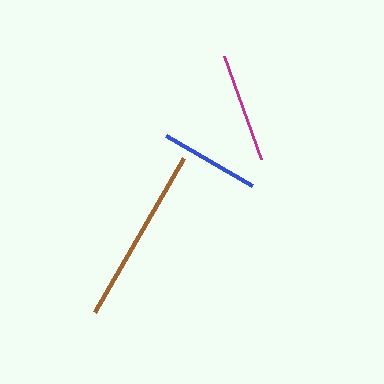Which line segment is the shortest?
The blue line is the shortest at approximately 99 pixels.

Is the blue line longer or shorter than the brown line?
The brown line is longer than the blue line.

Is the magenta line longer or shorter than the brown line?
The brown line is longer than the magenta line.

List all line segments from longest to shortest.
From longest to shortest: brown, magenta, blue.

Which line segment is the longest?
The brown line is the longest at approximately 178 pixels.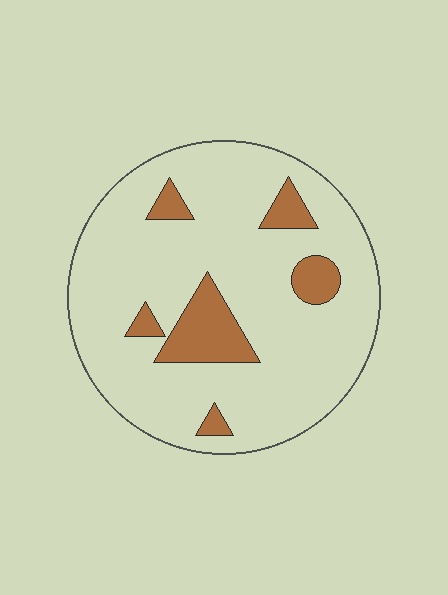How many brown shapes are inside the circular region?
6.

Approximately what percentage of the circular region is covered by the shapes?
Approximately 15%.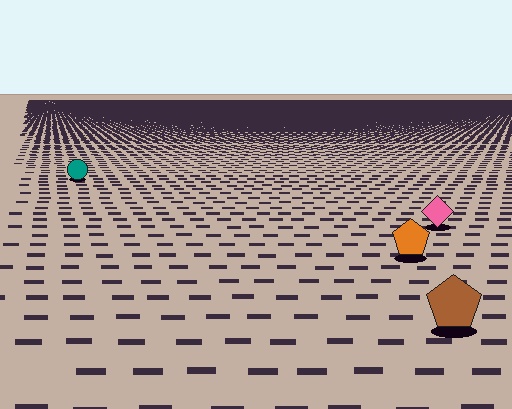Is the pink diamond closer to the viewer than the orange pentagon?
No. The orange pentagon is closer — you can tell from the texture gradient: the ground texture is coarser near it.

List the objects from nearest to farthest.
From nearest to farthest: the brown pentagon, the orange pentagon, the pink diamond, the teal circle.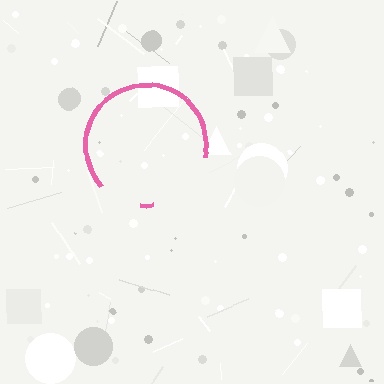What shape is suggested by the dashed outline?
The dashed outline suggests a circle.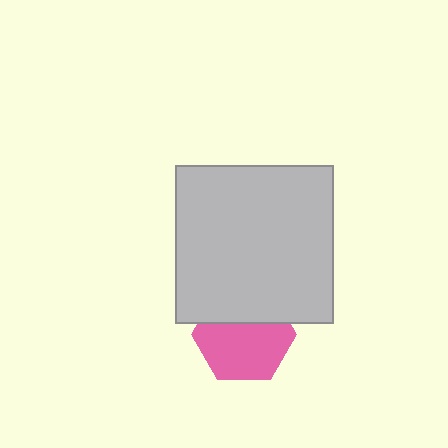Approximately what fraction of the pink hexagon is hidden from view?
Roughly 36% of the pink hexagon is hidden behind the light gray square.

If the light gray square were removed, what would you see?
You would see the complete pink hexagon.